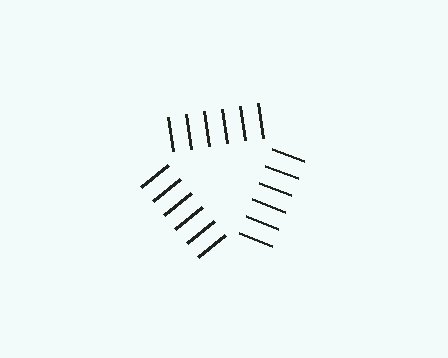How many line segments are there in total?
18 — 6 along each of the 3 edges.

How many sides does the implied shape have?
3 sides — the line-ends trace a triangle.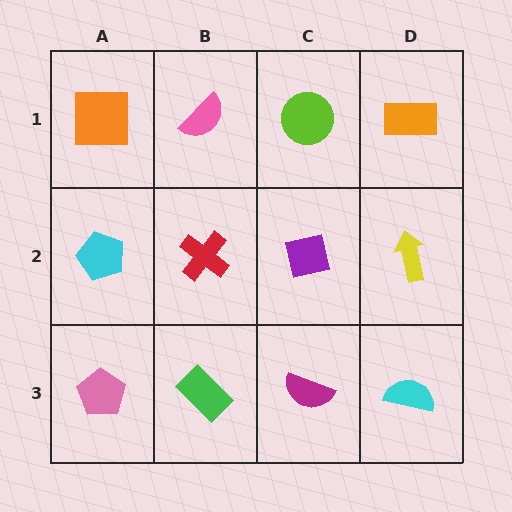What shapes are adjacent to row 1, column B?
A red cross (row 2, column B), an orange square (row 1, column A), a lime circle (row 1, column C).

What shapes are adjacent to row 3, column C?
A purple square (row 2, column C), a green rectangle (row 3, column B), a cyan semicircle (row 3, column D).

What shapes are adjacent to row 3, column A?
A cyan pentagon (row 2, column A), a green rectangle (row 3, column B).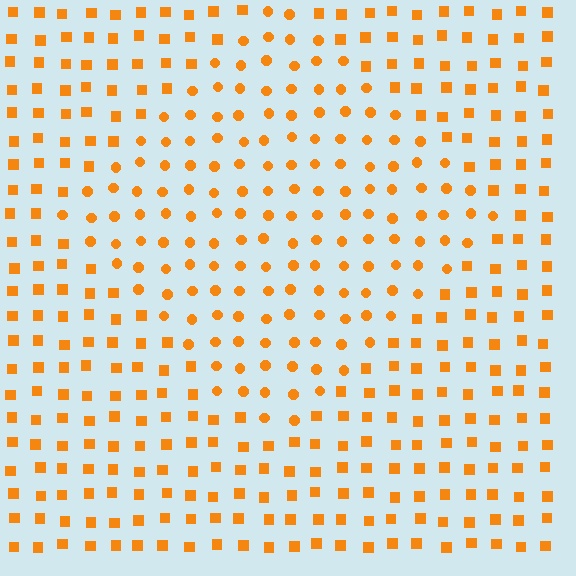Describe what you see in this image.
The image is filled with small orange elements arranged in a uniform grid. A diamond-shaped region contains circles, while the surrounding area contains squares. The boundary is defined purely by the change in element shape.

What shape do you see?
I see a diamond.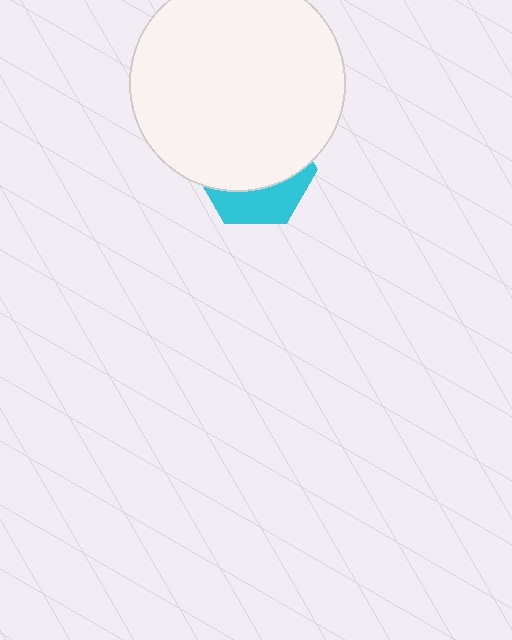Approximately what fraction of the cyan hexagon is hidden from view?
Roughly 67% of the cyan hexagon is hidden behind the white circle.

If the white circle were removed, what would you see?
You would see the complete cyan hexagon.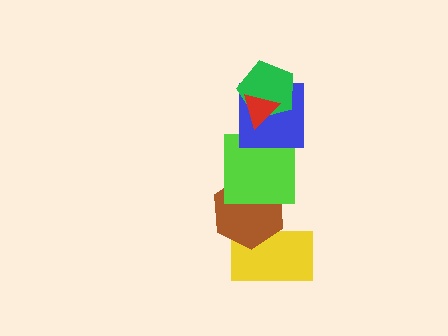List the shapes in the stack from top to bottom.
From top to bottom: the red triangle, the green pentagon, the blue square, the lime square, the brown hexagon, the yellow rectangle.